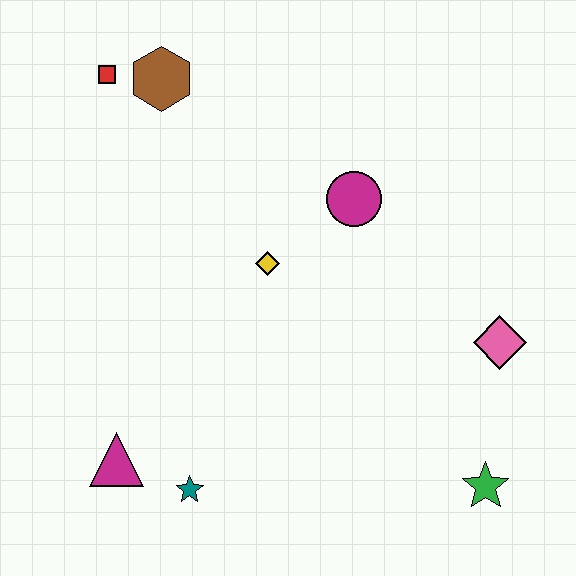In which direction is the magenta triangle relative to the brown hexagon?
The magenta triangle is below the brown hexagon.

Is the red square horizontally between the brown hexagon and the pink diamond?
No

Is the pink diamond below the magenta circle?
Yes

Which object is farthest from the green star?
The red square is farthest from the green star.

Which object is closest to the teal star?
The magenta triangle is closest to the teal star.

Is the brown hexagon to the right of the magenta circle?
No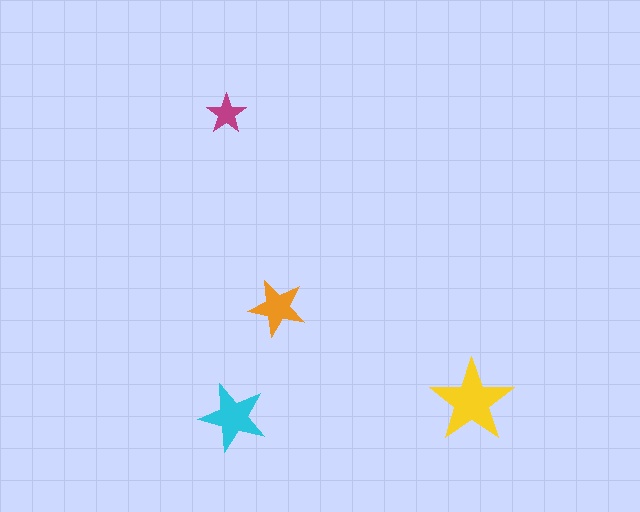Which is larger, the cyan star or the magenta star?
The cyan one.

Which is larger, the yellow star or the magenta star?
The yellow one.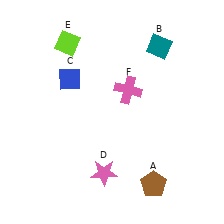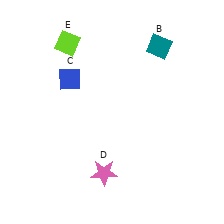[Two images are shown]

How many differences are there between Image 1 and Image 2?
There are 2 differences between the two images.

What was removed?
The pink cross (F), the brown pentagon (A) were removed in Image 2.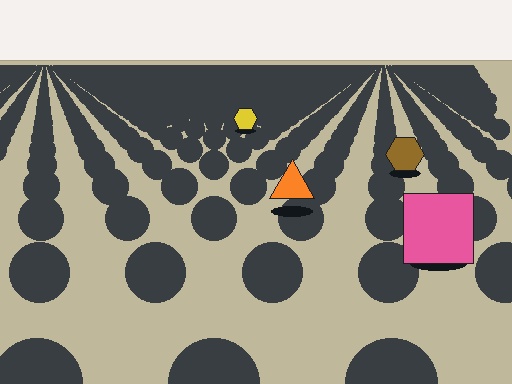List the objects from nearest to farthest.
From nearest to farthest: the pink square, the orange triangle, the brown hexagon, the yellow hexagon.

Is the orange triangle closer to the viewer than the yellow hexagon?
Yes. The orange triangle is closer — you can tell from the texture gradient: the ground texture is coarser near it.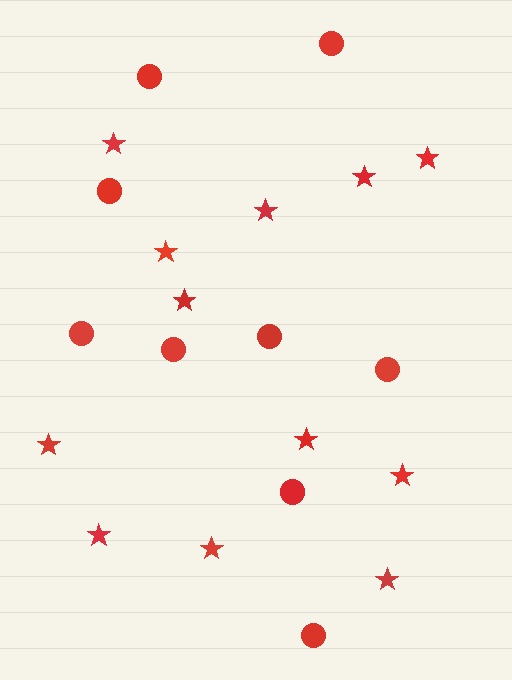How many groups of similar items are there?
There are 2 groups: one group of circles (9) and one group of stars (12).